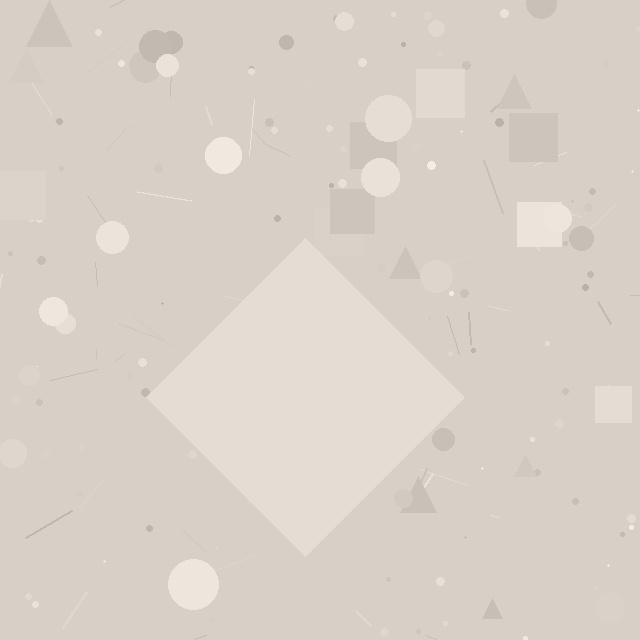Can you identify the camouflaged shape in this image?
The camouflaged shape is a diamond.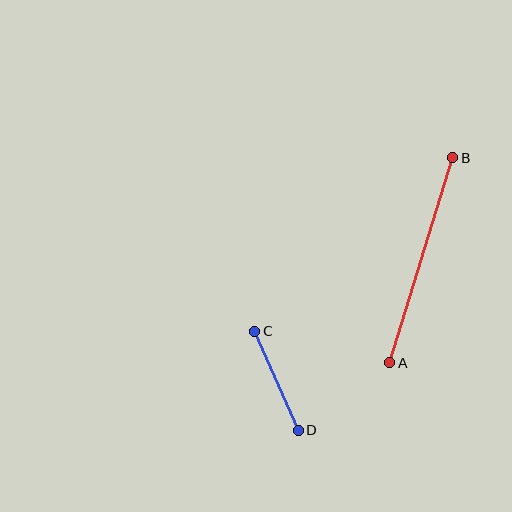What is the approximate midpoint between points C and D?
The midpoint is at approximately (277, 381) pixels.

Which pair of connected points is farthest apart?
Points A and B are farthest apart.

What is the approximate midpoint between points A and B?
The midpoint is at approximately (421, 260) pixels.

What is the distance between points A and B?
The distance is approximately 214 pixels.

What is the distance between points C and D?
The distance is approximately 108 pixels.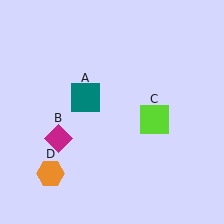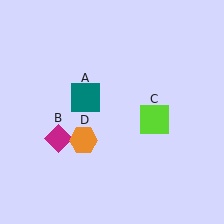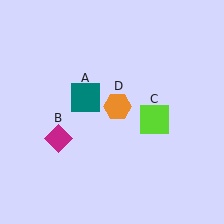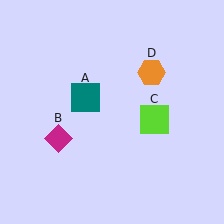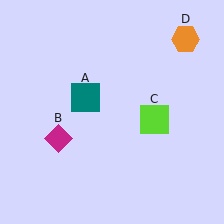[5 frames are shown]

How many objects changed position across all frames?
1 object changed position: orange hexagon (object D).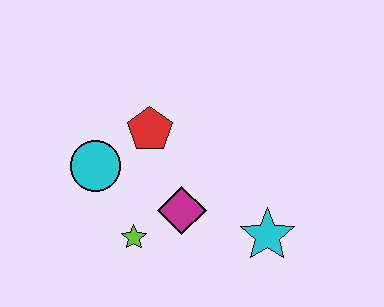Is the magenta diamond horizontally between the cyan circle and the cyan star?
Yes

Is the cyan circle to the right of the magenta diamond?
No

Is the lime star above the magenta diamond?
No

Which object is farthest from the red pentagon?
The cyan star is farthest from the red pentagon.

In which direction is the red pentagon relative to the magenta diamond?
The red pentagon is above the magenta diamond.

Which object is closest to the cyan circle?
The red pentagon is closest to the cyan circle.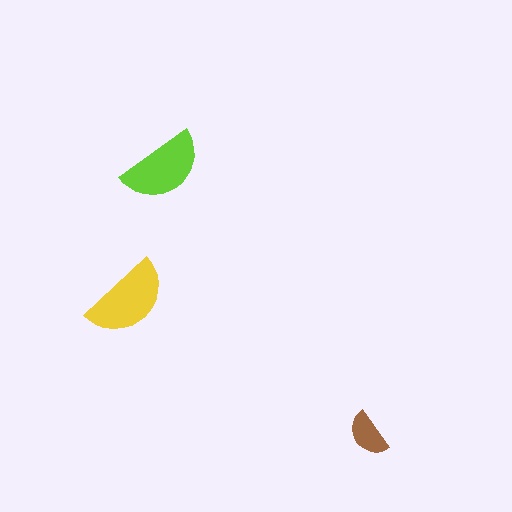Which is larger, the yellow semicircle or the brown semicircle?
The yellow one.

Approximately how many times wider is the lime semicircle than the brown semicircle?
About 2 times wider.